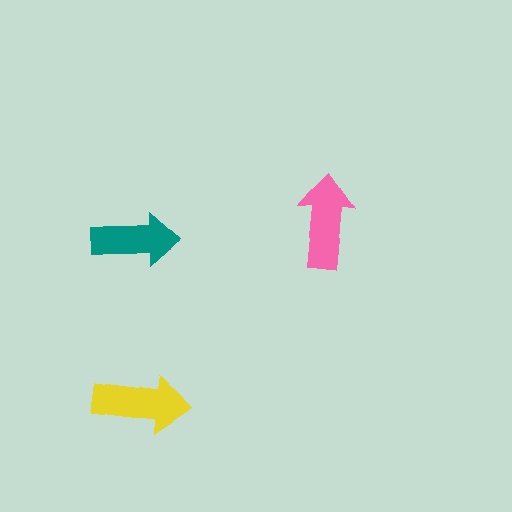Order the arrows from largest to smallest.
the yellow one, the pink one, the teal one.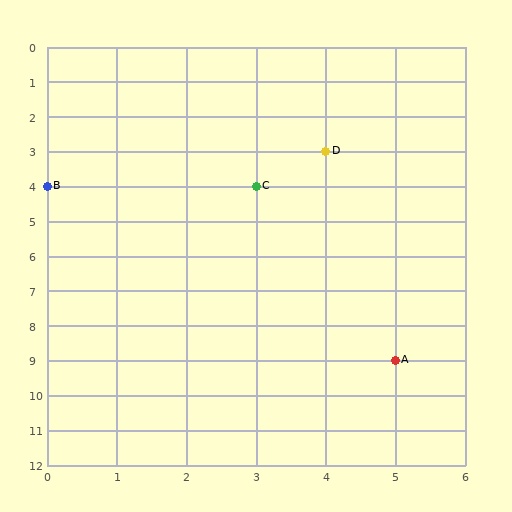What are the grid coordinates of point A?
Point A is at grid coordinates (5, 9).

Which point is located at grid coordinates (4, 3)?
Point D is at (4, 3).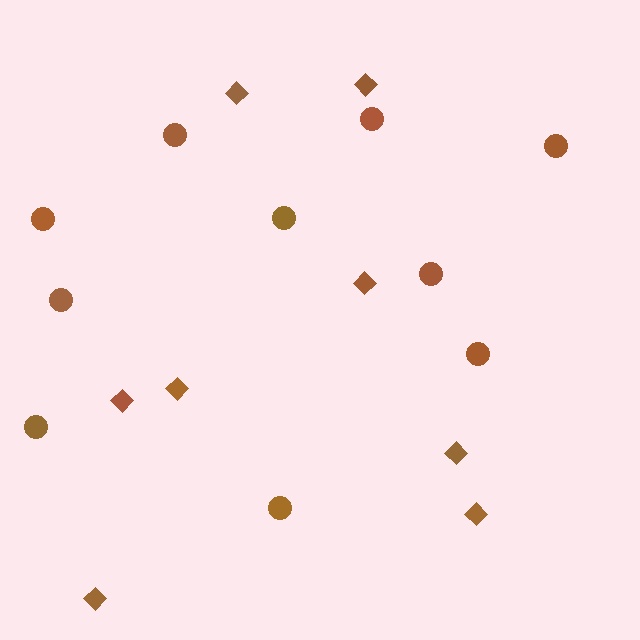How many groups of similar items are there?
There are 2 groups: one group of diamonds (8) and one group of circles (10).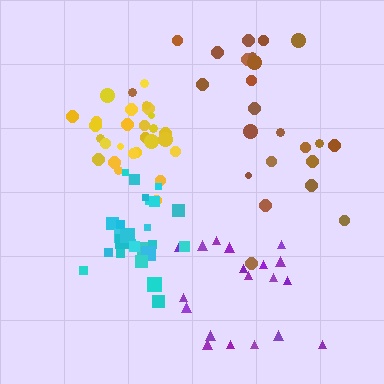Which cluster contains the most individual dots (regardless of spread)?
Yellow (28).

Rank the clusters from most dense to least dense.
yellow, cyan, purple, brown.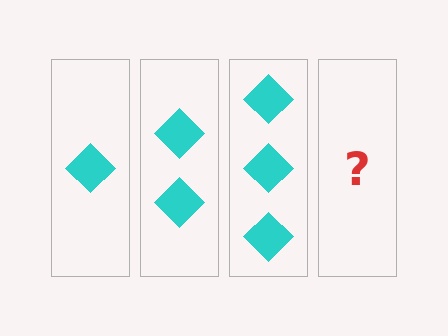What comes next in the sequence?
The next element should be 4 diamonds.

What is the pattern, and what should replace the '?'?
The pattern is that each step adds one more diamond. The '?' should be 4 diamonds.